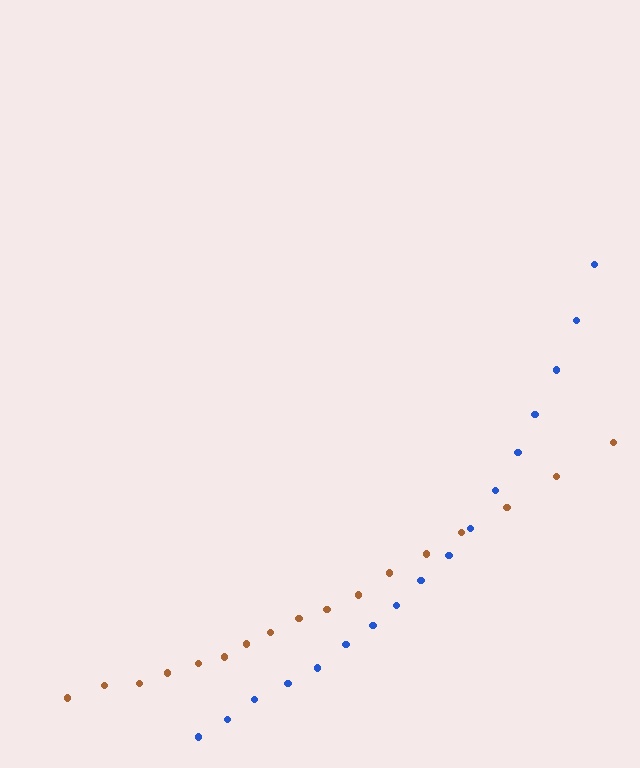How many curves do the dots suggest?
There are 2 distinct paths.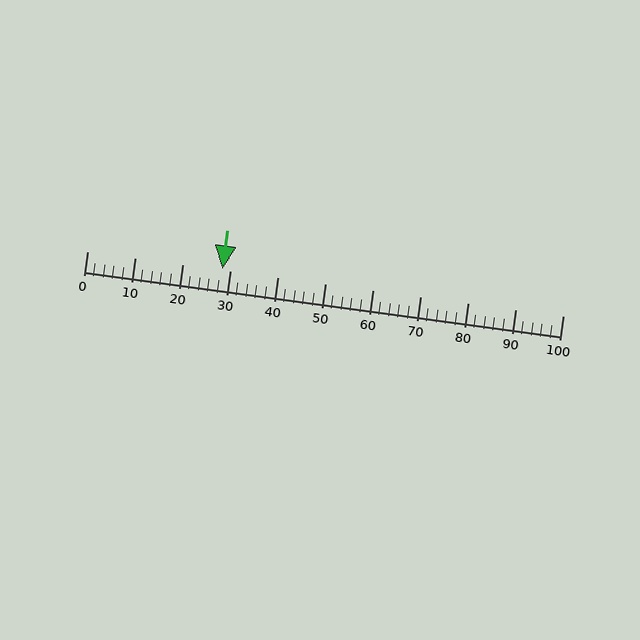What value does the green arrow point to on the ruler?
The green arrow points to approximately 28.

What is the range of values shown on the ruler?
The ruler shows values from 0 to 100.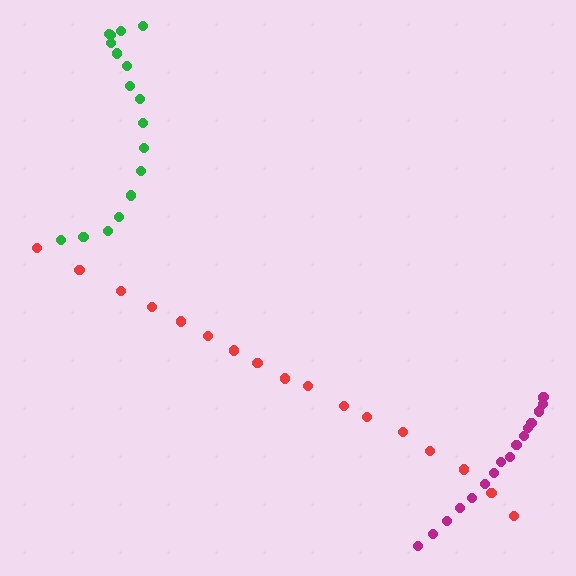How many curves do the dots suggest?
There are 3 distinct paths.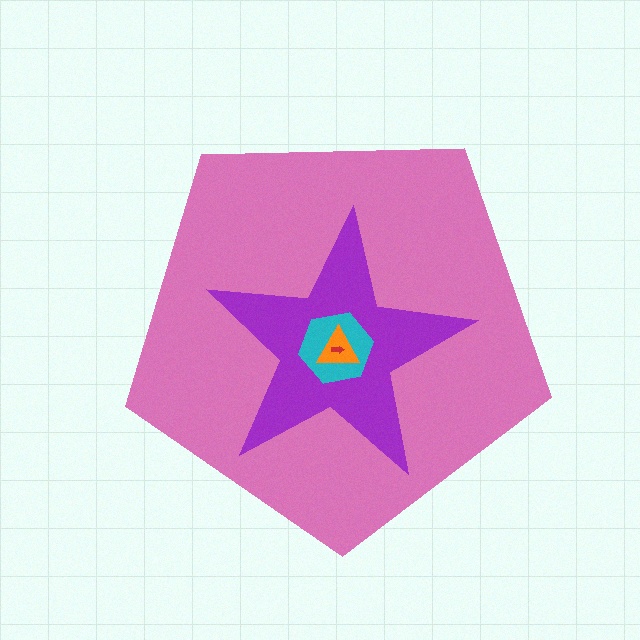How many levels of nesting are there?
5.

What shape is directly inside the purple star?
The cyan hexagon.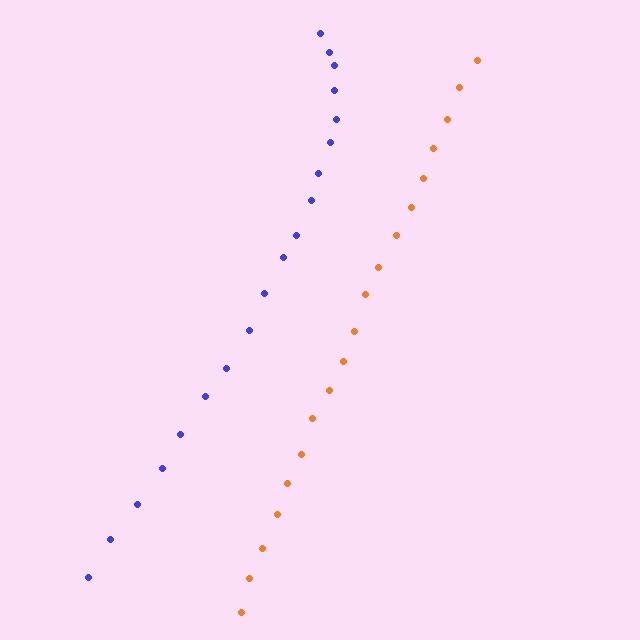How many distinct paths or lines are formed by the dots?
There are 2 distinct paths.